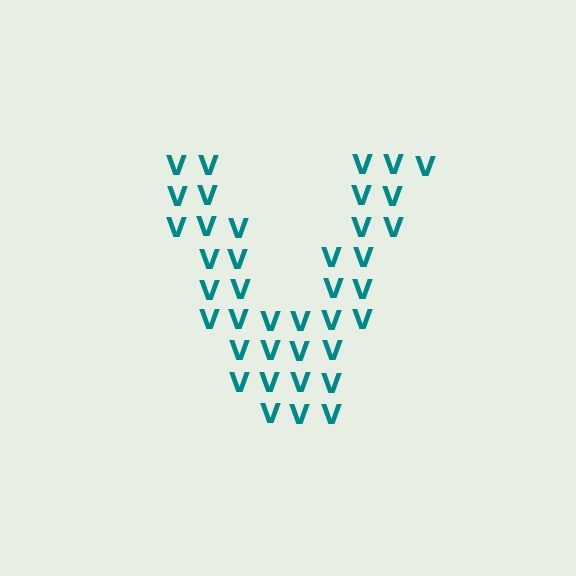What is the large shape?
The large shape is the letter V.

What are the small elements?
The small elements are letter V's.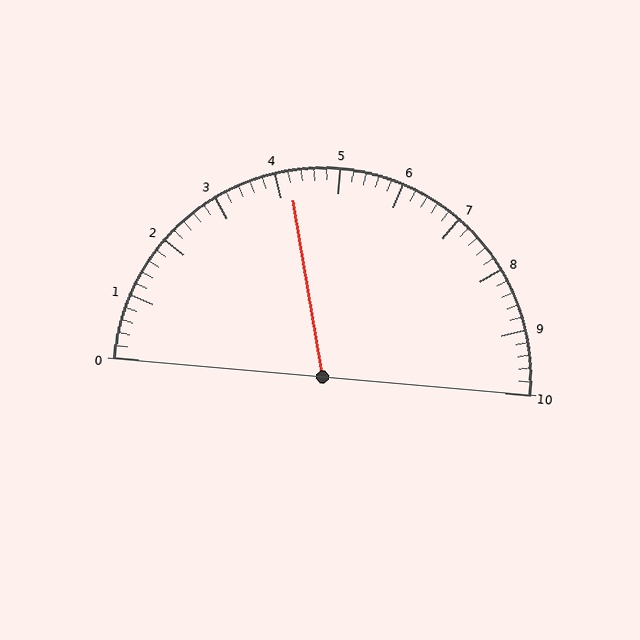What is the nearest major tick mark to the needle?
The nearest major tick mark is 4.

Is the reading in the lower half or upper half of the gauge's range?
The reading is in the lower half of the range (0 to 10).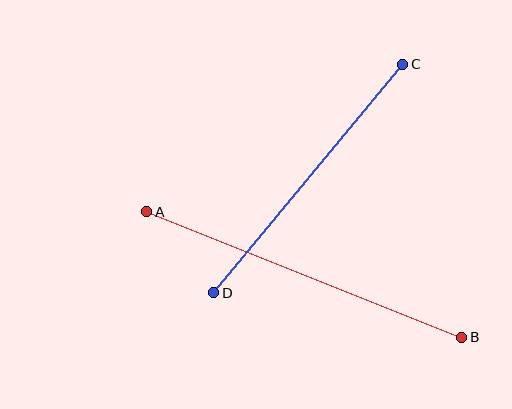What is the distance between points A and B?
The distance is approximately 339 pixels.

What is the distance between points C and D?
The distance is approximately 296 pixels.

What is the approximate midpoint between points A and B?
The midpoint is at approximately (304, 274) pixels.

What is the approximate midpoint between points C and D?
The midpoint is at approximately (308, 179) pixels.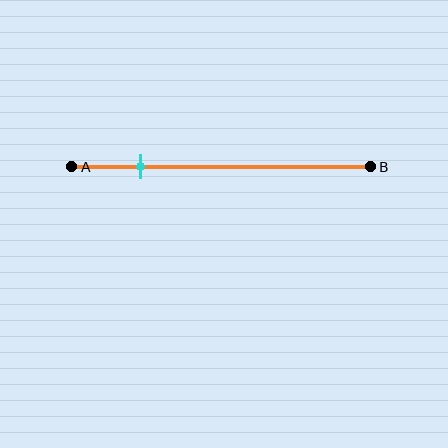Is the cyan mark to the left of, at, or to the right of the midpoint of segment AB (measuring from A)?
The cyan mark is to the left of the midpoint of segment AB.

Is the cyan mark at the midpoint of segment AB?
No, the mark is at about 25% from A, not at the 50% midpoint.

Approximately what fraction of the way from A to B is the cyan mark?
The cyan mark is approximately 25% of the way from A to B.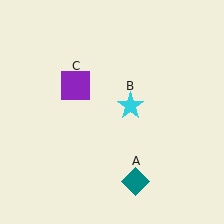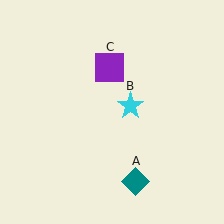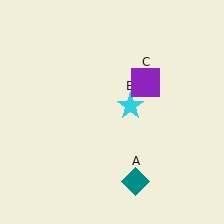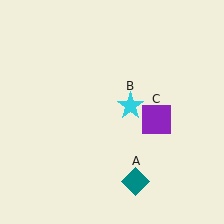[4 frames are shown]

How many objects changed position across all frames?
1 object changed position: purple square (object C).